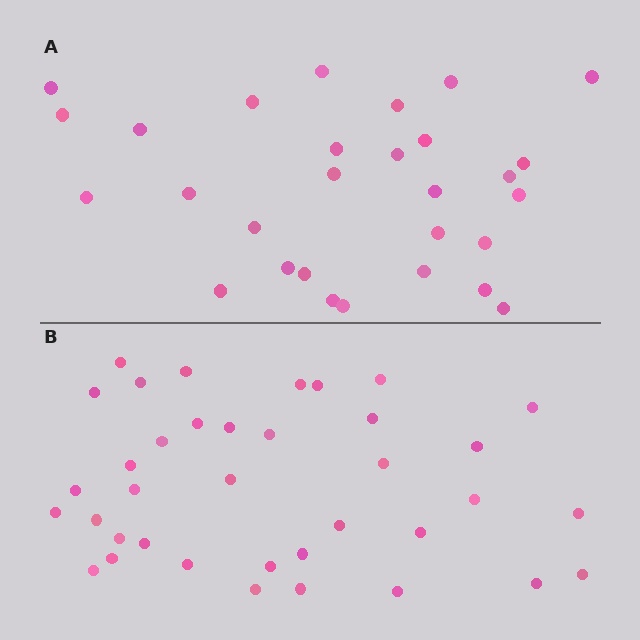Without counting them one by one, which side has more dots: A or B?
Region B (the bottom region) has more dots.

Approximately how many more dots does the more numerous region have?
Region B has roughly 8 or so more dots than region A.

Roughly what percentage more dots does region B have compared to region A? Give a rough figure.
About 30% more.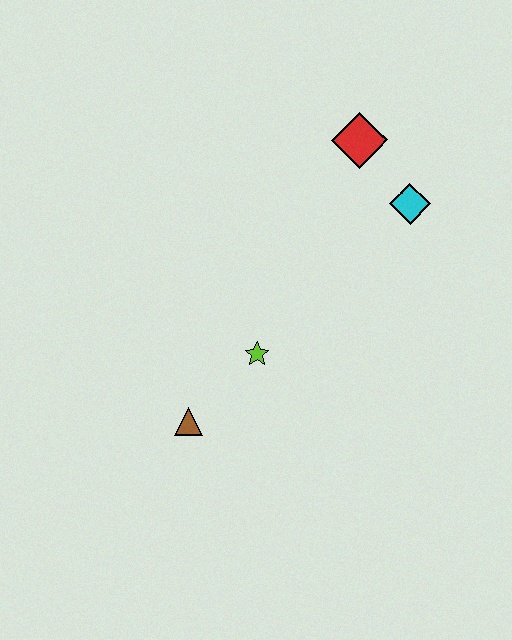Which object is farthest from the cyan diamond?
The brown triangle is farthest from the cyan diamond.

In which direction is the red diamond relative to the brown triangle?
The red diamond is above the brown triangle.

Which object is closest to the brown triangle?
The lime star is closest to the brown triangle.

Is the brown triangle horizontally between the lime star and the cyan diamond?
No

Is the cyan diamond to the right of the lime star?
Yes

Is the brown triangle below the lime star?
Yes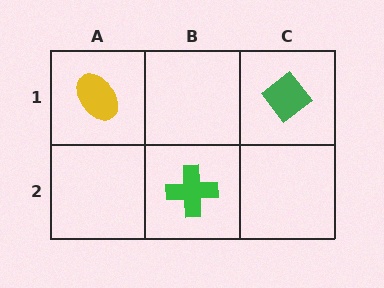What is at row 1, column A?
A yellow ellipse.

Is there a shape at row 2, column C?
No, that cell is empty.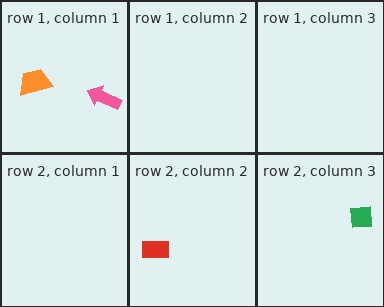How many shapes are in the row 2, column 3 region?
1.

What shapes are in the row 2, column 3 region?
The green square.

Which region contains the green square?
The row 2, column 3 region.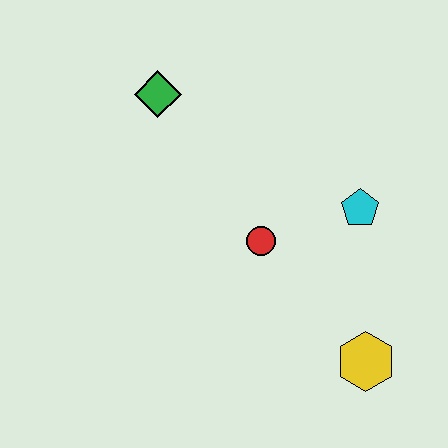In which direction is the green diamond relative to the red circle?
The green diamond is above the red circle.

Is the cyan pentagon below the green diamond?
Yes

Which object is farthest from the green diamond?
The yellow hexagon is farthest from the green diamond.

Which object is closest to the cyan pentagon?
The red circle is closest to the cyan pentagon.